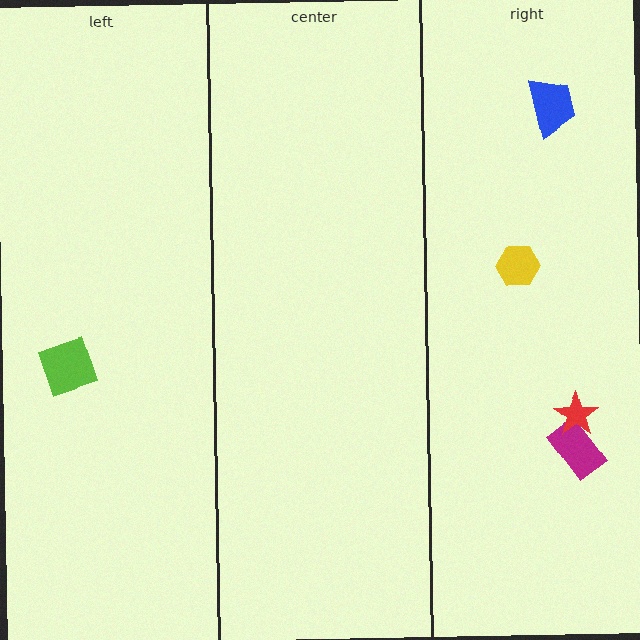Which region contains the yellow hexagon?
The right region.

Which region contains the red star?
The right region.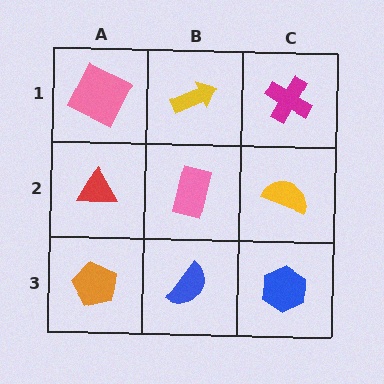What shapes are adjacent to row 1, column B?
A pink rectangle (row 2, column B), a pink square (row 1, column A), a magenta cross (row 1, column C).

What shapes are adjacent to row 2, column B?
A yellow arrow (row 1, column B), a blue semicircle (row 3, column B), a red triangle (row 2, column A), a yellow semicircle (row 2, column C).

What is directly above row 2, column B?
A yellow arrow.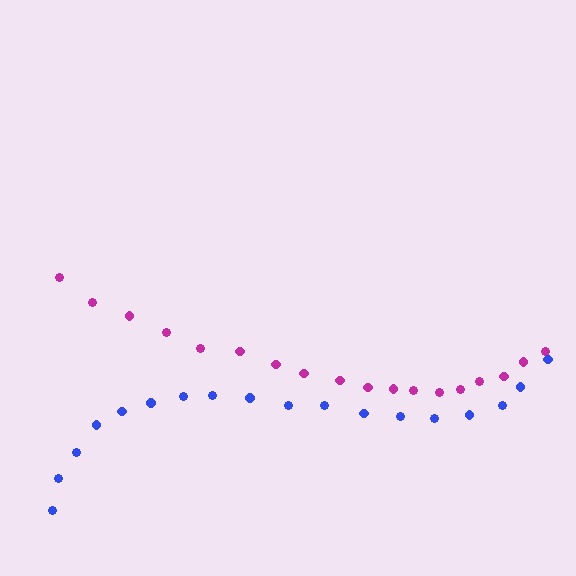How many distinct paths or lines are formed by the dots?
There are 2 distinct paths.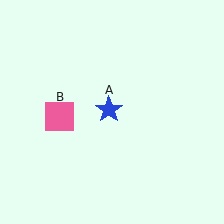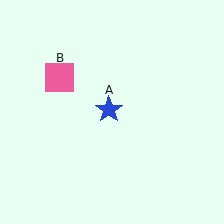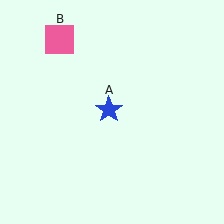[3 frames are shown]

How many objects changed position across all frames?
1 object changed position: pink square (object B).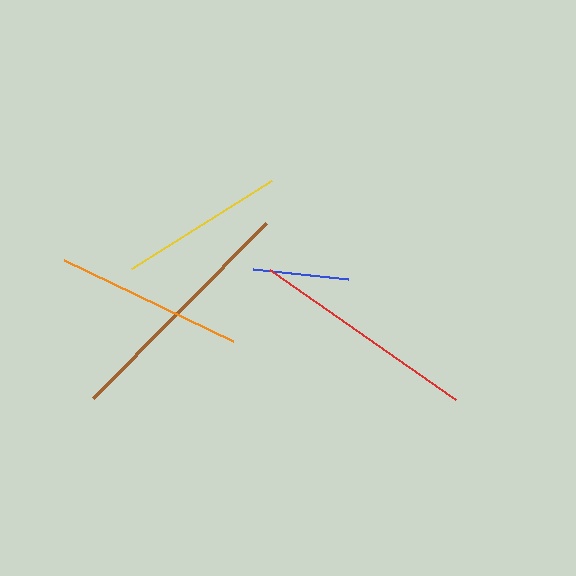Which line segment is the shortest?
The blue line is the shortest at approximately 96 pixels.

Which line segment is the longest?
The brown line is the longest at approximately 246 pixels.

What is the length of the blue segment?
The blue segment is approximately 96 pixels long.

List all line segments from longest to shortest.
From longest to shortest: brown, red, orange, yellow, blue.